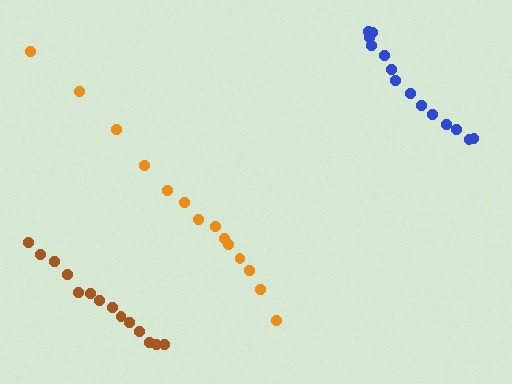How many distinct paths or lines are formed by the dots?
There are 3 distinct paths.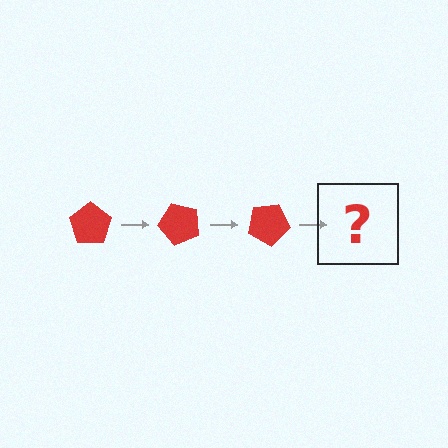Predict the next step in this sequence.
The next step is a red pentagon rotated 150 degrees.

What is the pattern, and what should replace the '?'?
The pattern is that the pentagon rotates 50 degrees each step. The '?' should be a red pentagon rotated 150 degrees.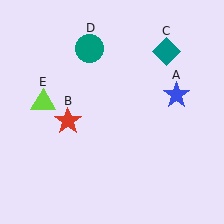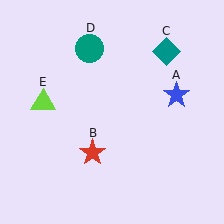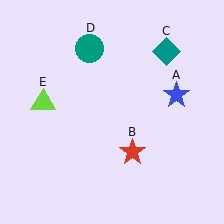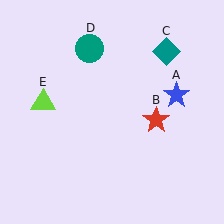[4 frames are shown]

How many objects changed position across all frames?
1 object changed position: red star (object B).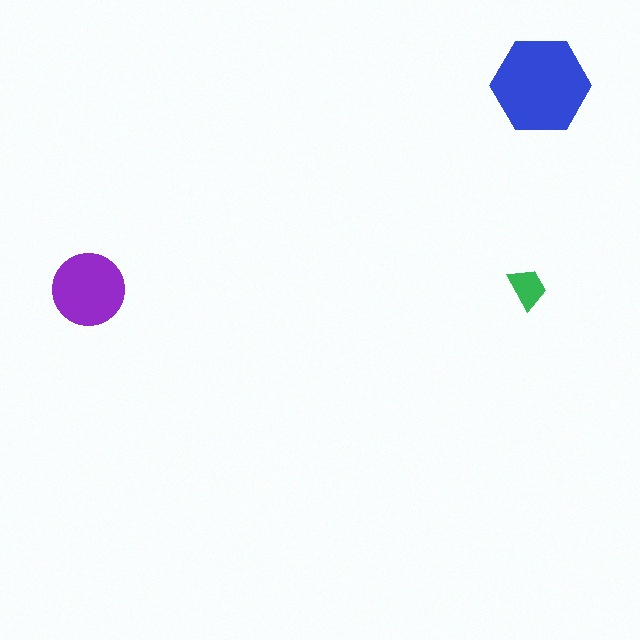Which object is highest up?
The blue hexagon is topmost.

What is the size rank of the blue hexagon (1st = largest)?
1st.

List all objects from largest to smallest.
The blue hexagon, the purple circle, the green trapezoid.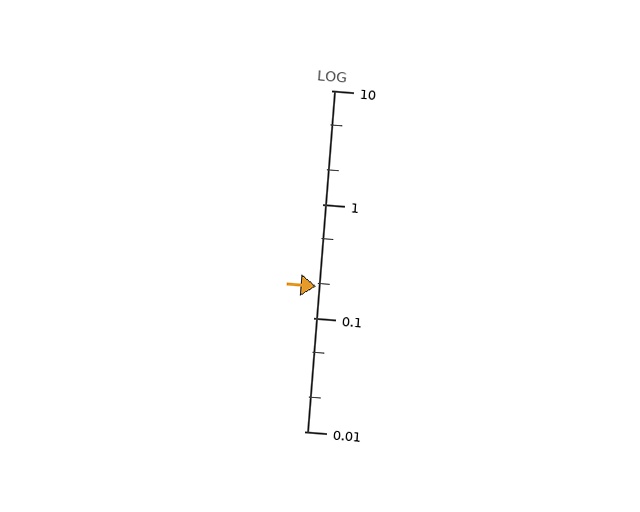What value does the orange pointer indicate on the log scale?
The pointer indicates approximately 0.19.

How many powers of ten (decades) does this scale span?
The scale spans 3 decades, from 0.01 to 10.